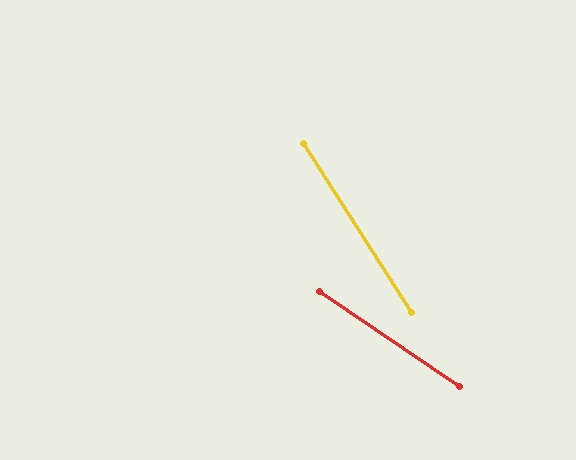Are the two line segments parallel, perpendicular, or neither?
Neither parallel nor perpendicular — they differ by about 23°.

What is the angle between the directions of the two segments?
Approximately 23 degrees.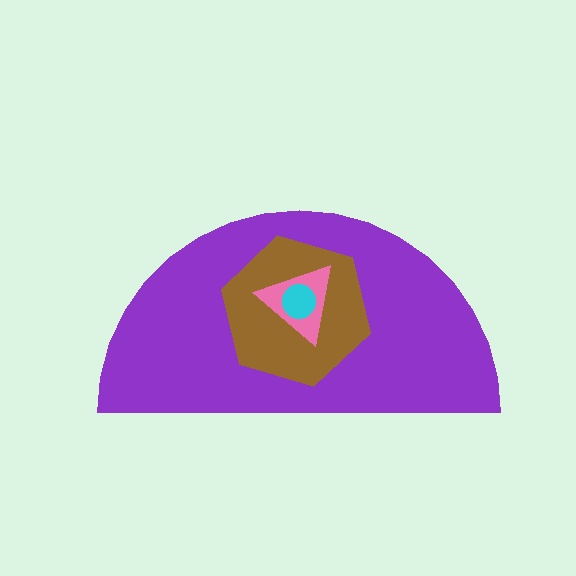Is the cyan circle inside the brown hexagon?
Yes.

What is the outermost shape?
The purple semicircle.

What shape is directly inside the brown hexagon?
The pink triangle.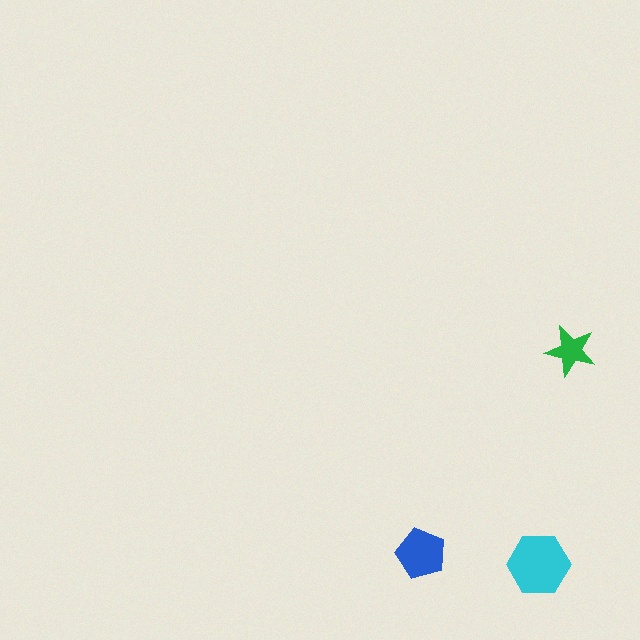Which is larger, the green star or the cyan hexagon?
The cyan hexagon.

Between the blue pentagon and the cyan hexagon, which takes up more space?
The cyan hexagon.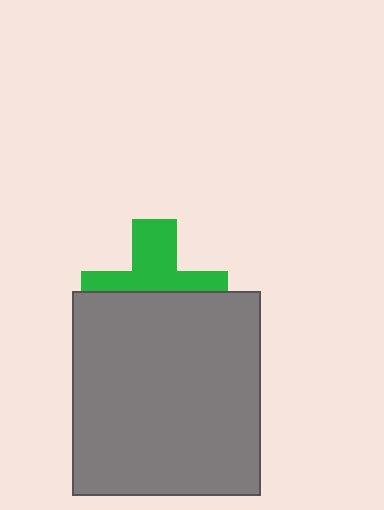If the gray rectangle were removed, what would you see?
You would see the complete green cross.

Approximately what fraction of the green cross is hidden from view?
Roughly 53% of the green cross is hidden behind the gray rectangle.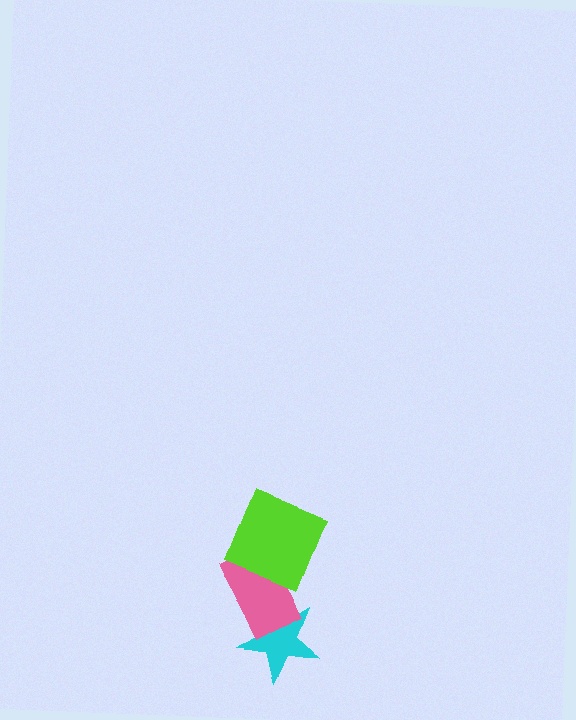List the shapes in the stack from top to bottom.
From top to bottom: the lime square, the pink rectangle, the cyan star.